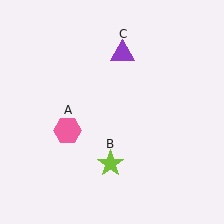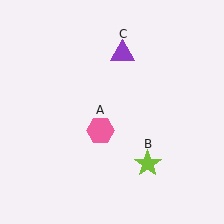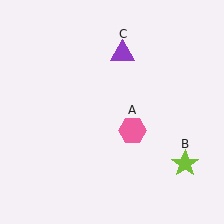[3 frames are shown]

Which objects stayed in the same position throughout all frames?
Purple triangle (object C) remained stationary.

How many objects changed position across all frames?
2 objects changed position: pink hexagon (object A), lime star (object B).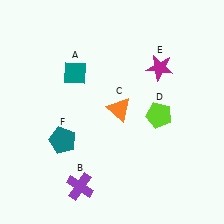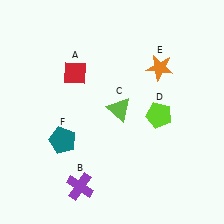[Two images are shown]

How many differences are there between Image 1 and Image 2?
There are 3 differences between the two images.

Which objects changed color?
A changed from teal to red. C changed from orange to lime. E changed from magenta to orange.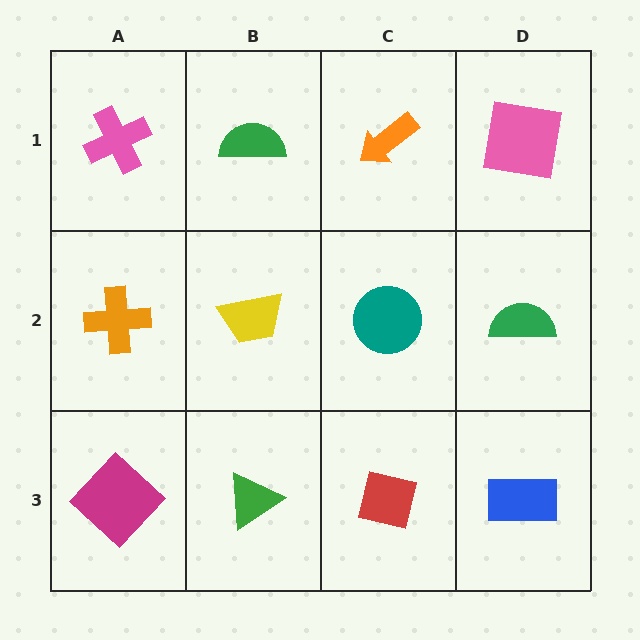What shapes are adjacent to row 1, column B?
A yellow trapezoid (row 2, column B), a pink cross (row 1, column A), an orange arrow (row 1, column C).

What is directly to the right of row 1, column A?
A green semicircle.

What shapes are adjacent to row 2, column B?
A green semicircle (row 1, column B), a green triangle (row 3, column B), an orange cross (row 2, column A), a teal circle (row 2, column C).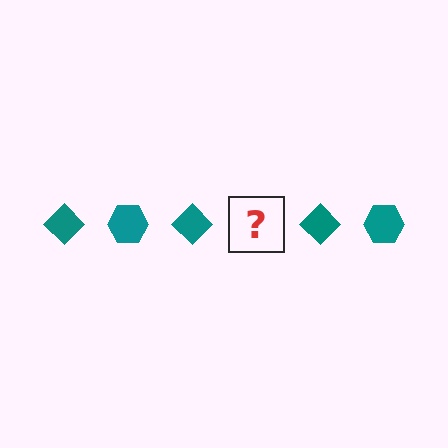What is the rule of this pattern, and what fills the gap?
The rule is that the pattern cycles through diamond, hexagon shapes in teal. The gap should be filled with a teal hexagon.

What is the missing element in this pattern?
The missing element is a teal hexagon.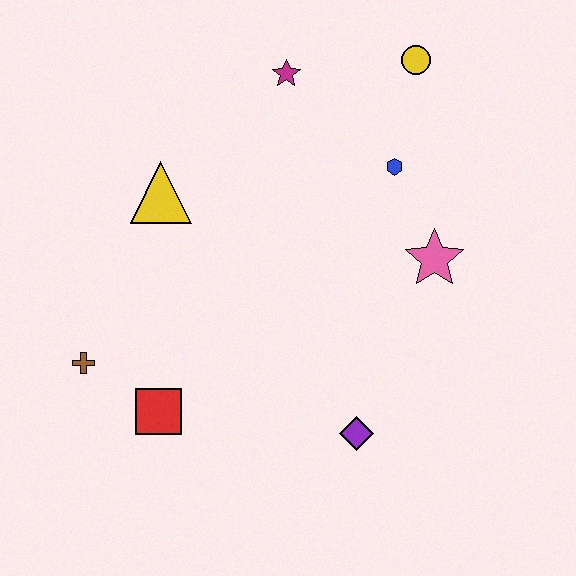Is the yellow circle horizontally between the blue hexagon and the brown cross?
No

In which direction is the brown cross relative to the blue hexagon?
The brown cross is to the left of the blue hexagon.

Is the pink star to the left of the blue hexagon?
No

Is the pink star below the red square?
No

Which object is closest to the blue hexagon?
The pink star is closest to the blue hexagon.